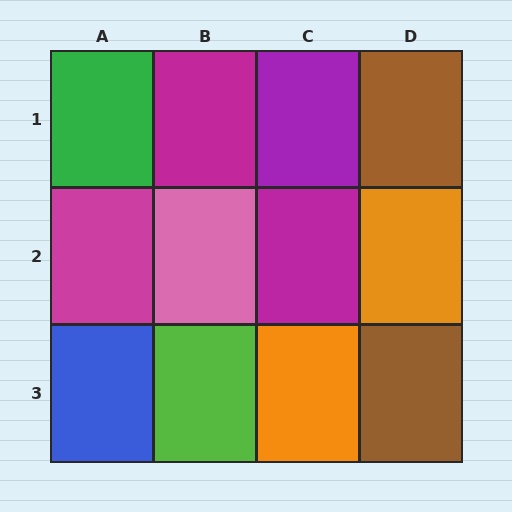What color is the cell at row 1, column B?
Magenta.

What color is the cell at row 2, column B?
Pink.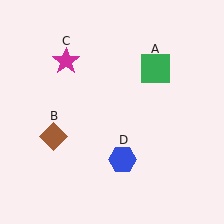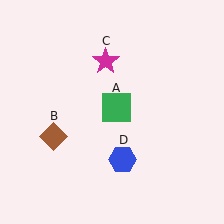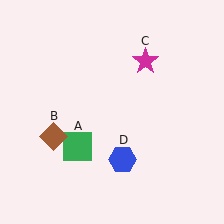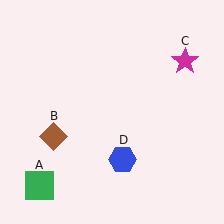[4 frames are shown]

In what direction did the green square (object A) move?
The green square (object A) moved down and to the left.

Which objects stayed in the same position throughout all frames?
Brown diamond (object B) and blue hexagon (object D) remained stationary.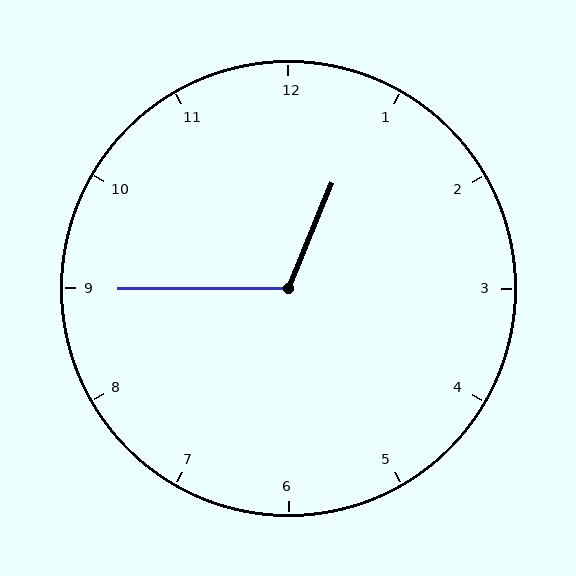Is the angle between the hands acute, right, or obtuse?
It is obtuse.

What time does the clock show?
12:45.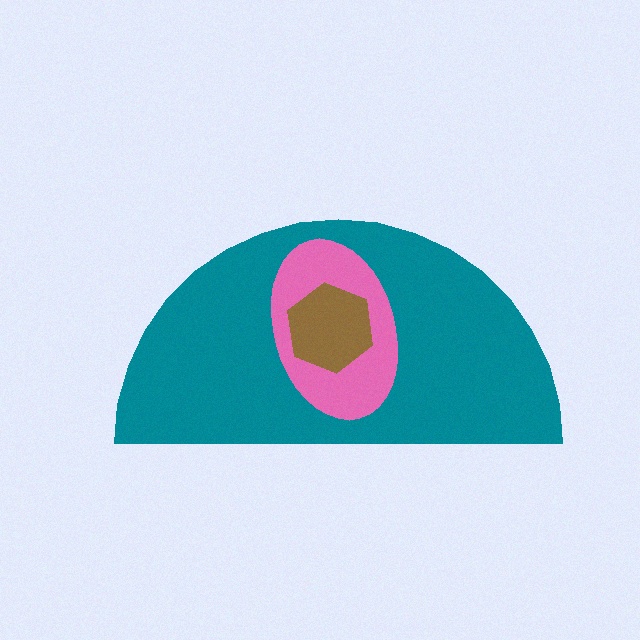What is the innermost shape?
The brown hexagon.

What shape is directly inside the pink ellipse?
The brown hexagon.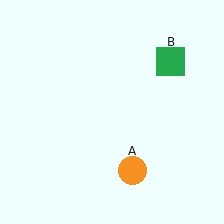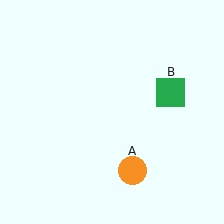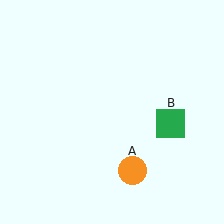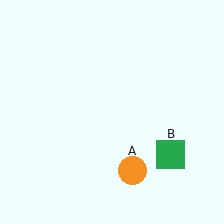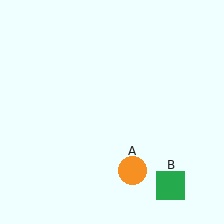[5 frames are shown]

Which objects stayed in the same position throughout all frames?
Orange circle (object A) remained stationary.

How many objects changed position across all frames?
1 object changed position: green square (object B).